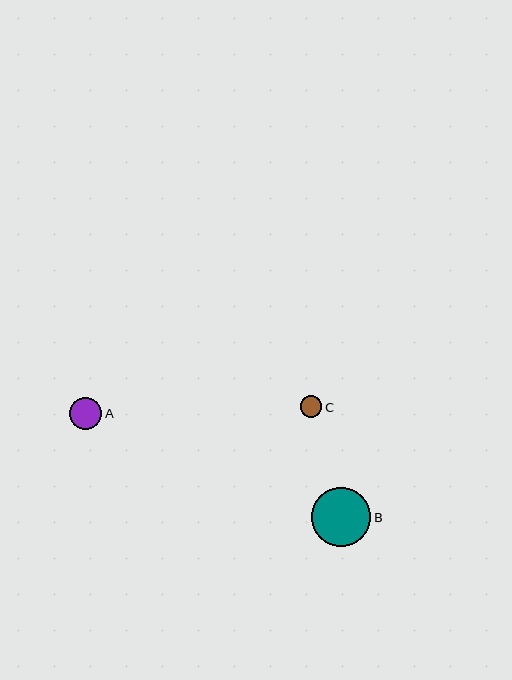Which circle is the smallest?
Circle C is the smallest with a size of approximately 21 pixels.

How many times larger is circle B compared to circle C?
Circle B is approximately 2.8 times the size of circle C.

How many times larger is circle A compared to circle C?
Circle A is approximately 1.5 times the size of circle C.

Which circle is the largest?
Circle B is the largest with a size of approximately 59 pixels.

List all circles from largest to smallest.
From largest to smallest: B, A, C.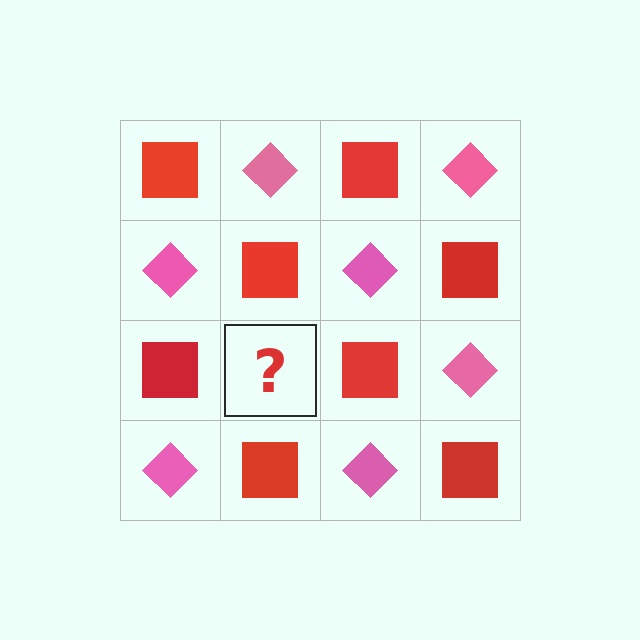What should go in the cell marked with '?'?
The missing cell should contain a pink diamond.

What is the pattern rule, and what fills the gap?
The rule is that it alternates red square and pink diamond in a checkerboard pattern. The gap should be filled with a pink diamond.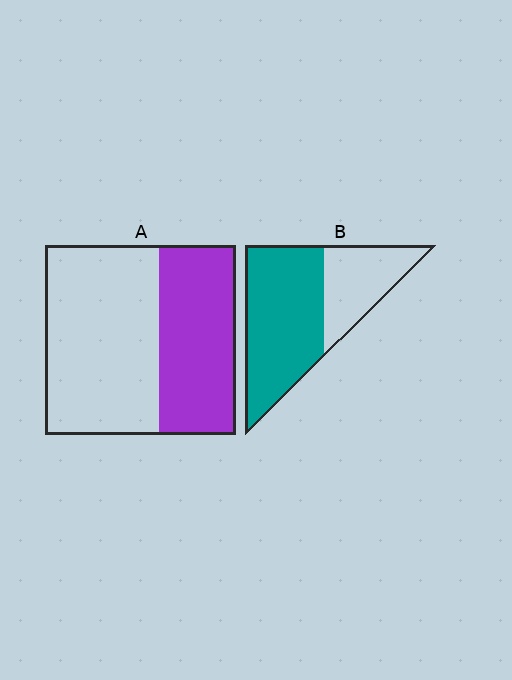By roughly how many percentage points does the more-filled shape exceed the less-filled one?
By roughly 25 percentage points (B over A).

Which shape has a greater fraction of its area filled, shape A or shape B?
Shape B.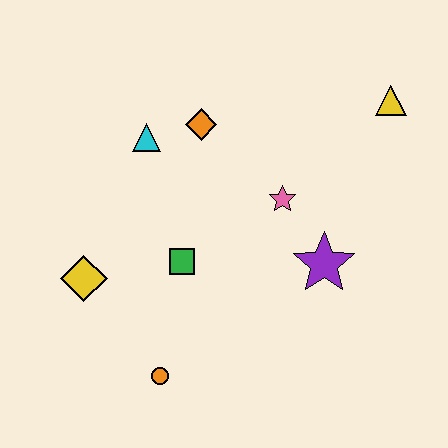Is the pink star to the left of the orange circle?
No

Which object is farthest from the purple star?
The yellow diamond is farthest from the purple star.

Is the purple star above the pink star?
No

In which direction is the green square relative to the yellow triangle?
The green square is to the left of the yellow triangle.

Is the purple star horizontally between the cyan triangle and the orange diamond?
No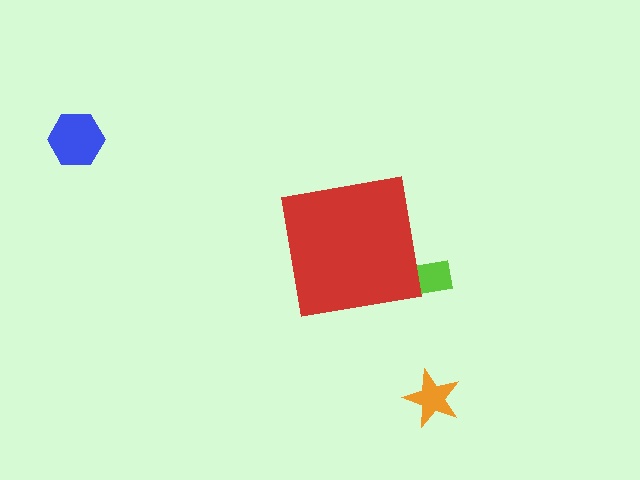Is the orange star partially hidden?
No, the orange star is fully visible.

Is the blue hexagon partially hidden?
No, the blue hexagon is fully visible.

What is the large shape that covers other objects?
A red square.